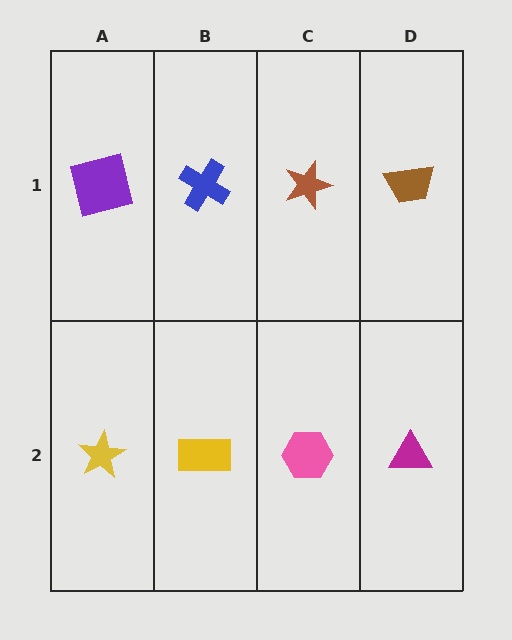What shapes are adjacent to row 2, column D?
A brown trapezoid (row 1, column D), a pink hexagon (row 2, column C).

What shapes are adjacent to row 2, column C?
A brown star (row 1, column C), a yellow rectangle (row 2, column B), a magenta triangle (row 2, column D).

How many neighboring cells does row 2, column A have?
2.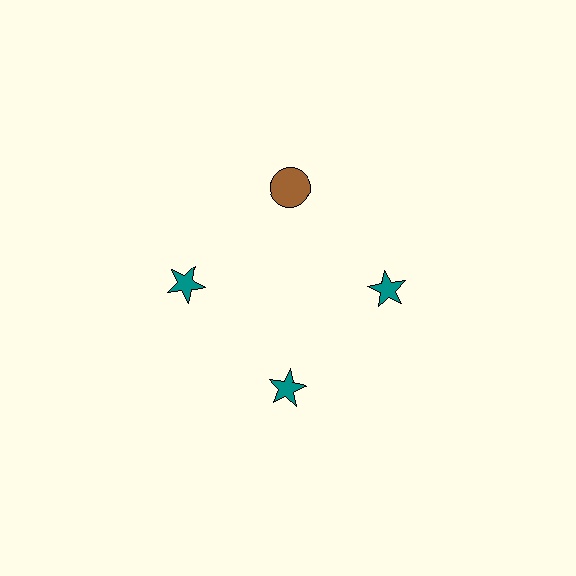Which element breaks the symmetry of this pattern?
The brown circle at roughly the 12 o'clock position breaks the symmetry. All other shapes are teal stars.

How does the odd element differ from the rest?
It differs in both color (brown instead of teal) and shape (circle instead of star).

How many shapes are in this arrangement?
There are 4 shapes arranged in a ring pattern.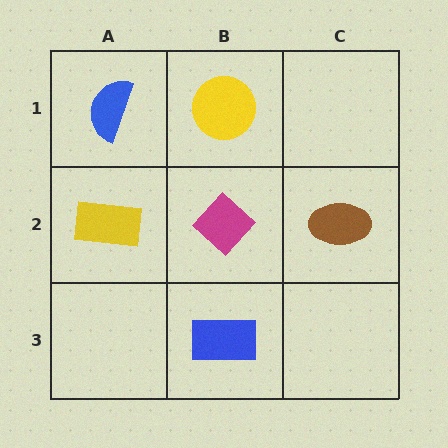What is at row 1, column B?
A yellow circle.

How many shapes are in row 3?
1 shape.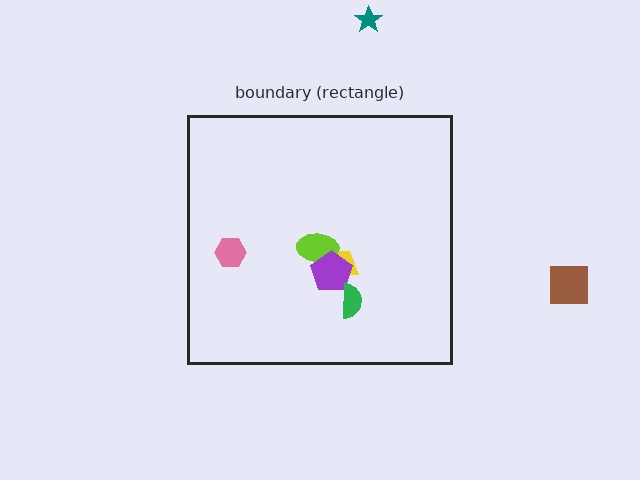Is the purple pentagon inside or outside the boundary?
Inside.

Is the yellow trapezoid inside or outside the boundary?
Inside.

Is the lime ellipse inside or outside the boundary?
Inside.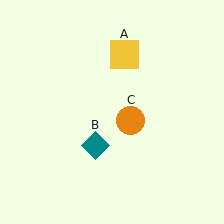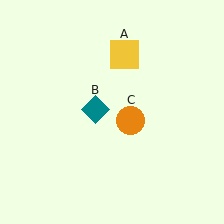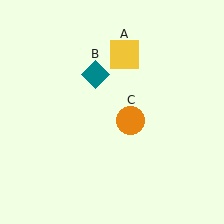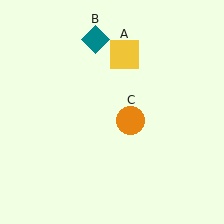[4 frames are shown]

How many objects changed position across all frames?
1 object changed position: teal diamond (object B).